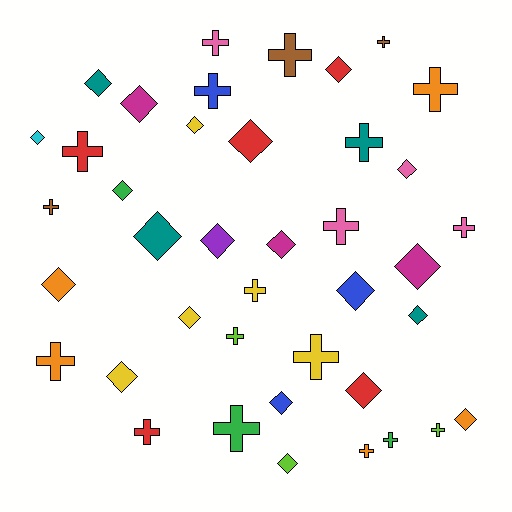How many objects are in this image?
There are 40 objects.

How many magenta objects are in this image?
There are 3 magenta objects.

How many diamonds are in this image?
There are 21 diamonds.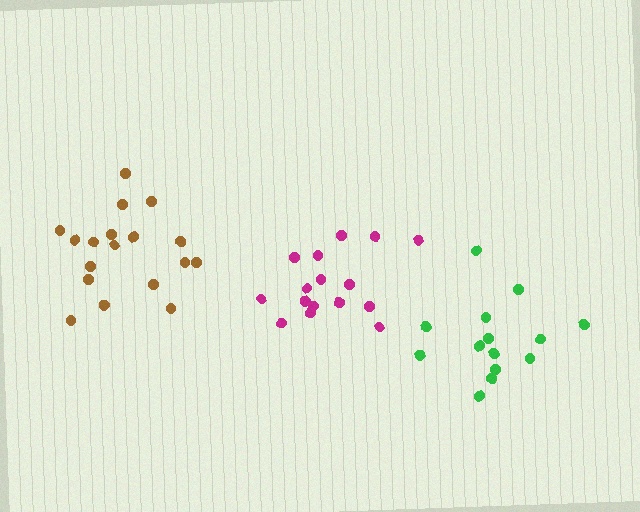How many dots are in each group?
Group 1: 16 dots, Group 2: 18 dots, Group 3: 14 dots (48 total).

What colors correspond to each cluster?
The clusters are colored: magenta, brown, green.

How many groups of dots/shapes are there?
There are 3 groups.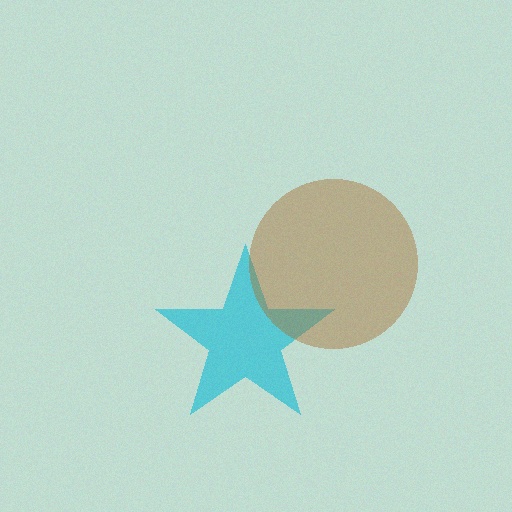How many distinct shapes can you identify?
There are 2 distinct shapes: a cyan star, a brown circle.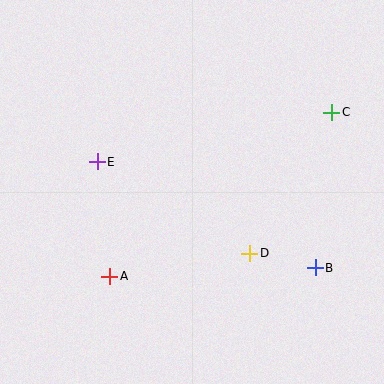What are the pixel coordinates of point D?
Point D is at (250, 253).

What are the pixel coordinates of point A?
Point A is at (110, 276).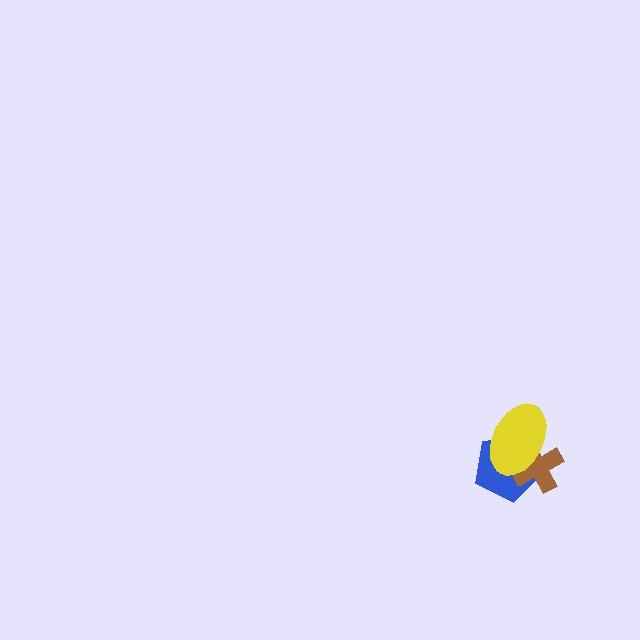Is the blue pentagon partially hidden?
Yes, it is partially covered by another shape.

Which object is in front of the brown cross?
The yellow ellipse is in front of the brown cross.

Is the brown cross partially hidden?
Yes, it is partially covered by another shape.